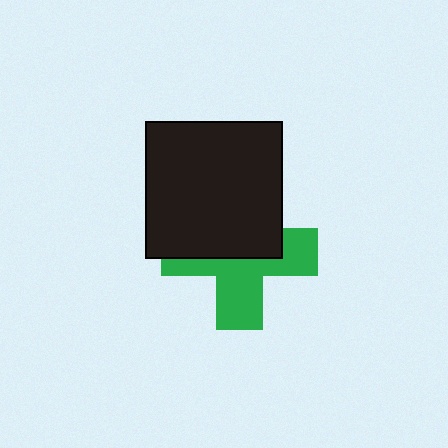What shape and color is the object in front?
The object in front is a black square.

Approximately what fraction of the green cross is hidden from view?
Roughly 51% of the green cross is hidden behind the black square.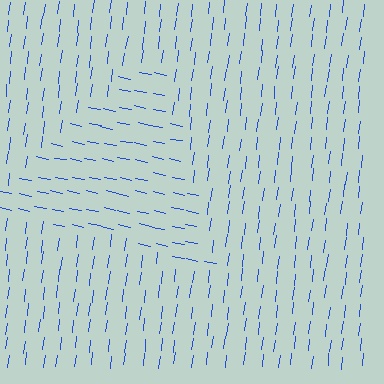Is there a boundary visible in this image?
Yes, there is a texture boundary formed by a change in line orientation.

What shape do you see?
I see a triangle.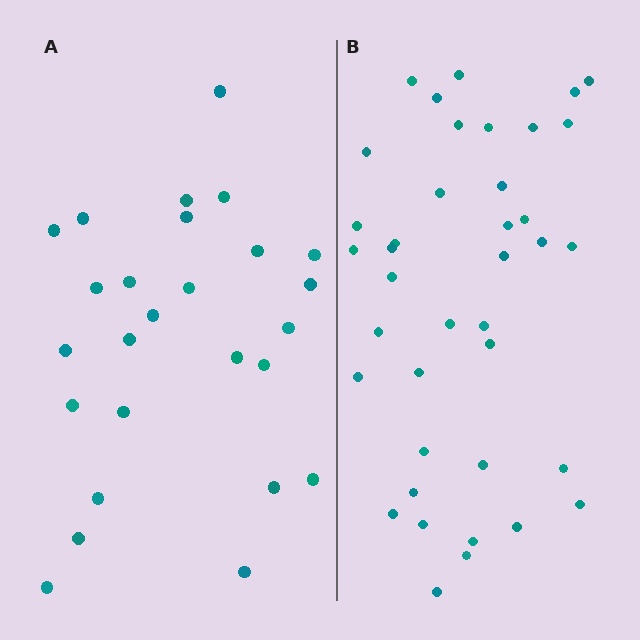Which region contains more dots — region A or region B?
Region B (the right region) has more dots.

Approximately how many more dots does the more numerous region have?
Region B has approximately 15 more dots than region A.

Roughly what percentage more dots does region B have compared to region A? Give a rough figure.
About 50% more.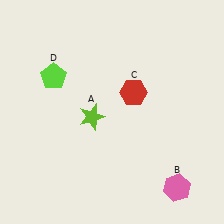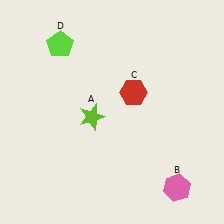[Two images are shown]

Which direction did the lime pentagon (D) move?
The lime pentagon (D) moved up.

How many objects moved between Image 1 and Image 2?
1 object moved between the two images.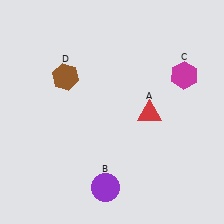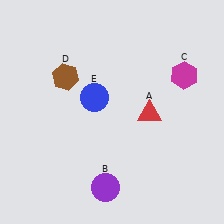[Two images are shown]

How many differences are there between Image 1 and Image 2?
There is 1 difference between the two images.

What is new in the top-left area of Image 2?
A blue circle (E) was added in the top-left area of Image 2.